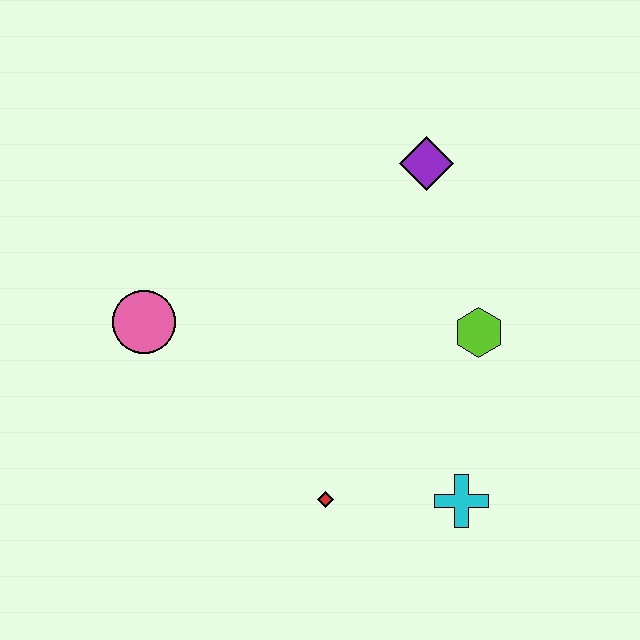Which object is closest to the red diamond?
The cyan cross is closest to the red diamond.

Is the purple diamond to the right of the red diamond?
Yes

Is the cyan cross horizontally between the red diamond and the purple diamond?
No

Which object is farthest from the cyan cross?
The pink circle is farthest from the cyan cross.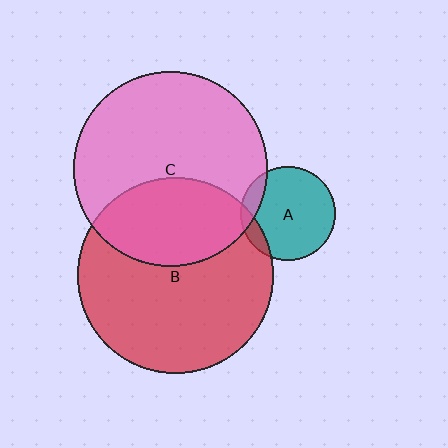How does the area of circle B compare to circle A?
Approximately 4.3 times.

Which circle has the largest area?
Circle B (red).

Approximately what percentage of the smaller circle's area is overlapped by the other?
Approximately 10%.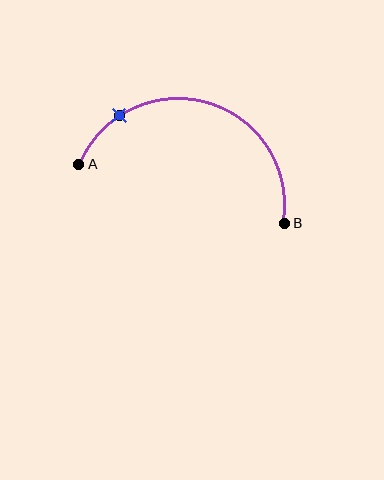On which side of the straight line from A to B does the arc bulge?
The arc bulges above the straight line connecting A and B.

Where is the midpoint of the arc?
The arc midpoint is the point on the curve farthest from the straight line joining A and B. It sits above that line.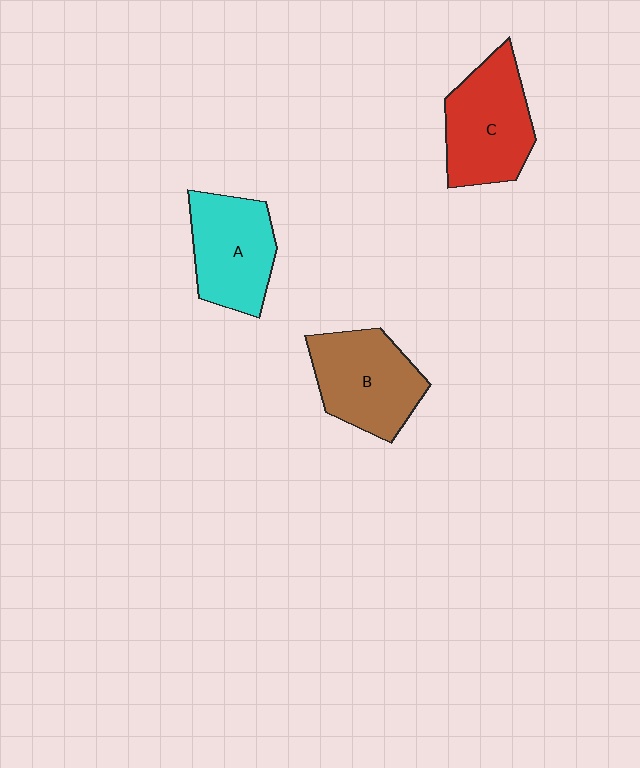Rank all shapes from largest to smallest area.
From largest to smallest: C (red), B (brown), A (cyan).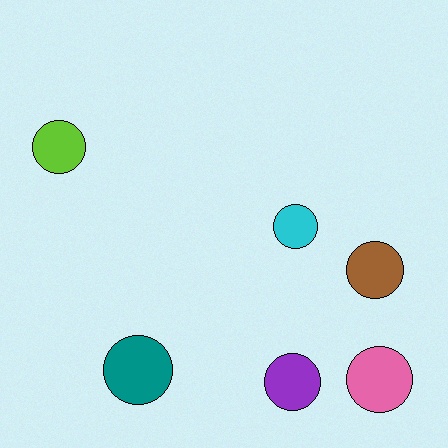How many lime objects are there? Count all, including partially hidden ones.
There is 1 lime object.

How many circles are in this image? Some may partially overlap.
There are 6 circles.